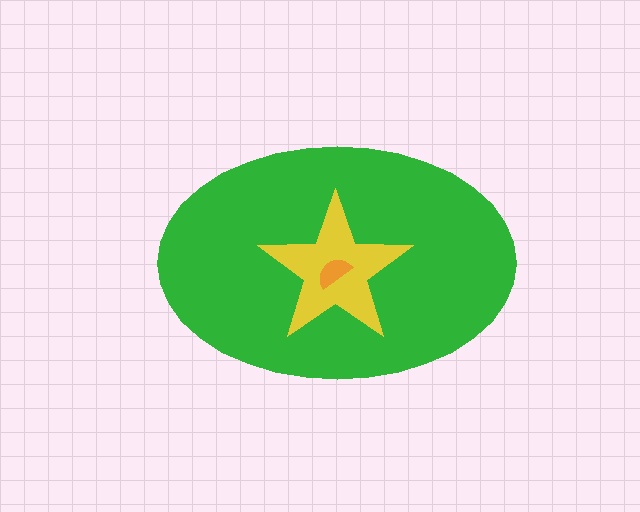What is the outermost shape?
The green ellipse.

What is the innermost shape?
The orange semicircle.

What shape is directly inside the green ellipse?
The yellow star.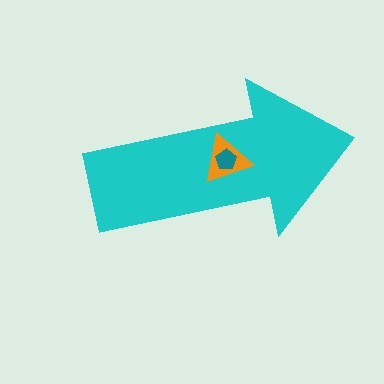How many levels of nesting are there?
3.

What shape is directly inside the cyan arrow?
The orange triangle.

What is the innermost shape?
The teal pentagon.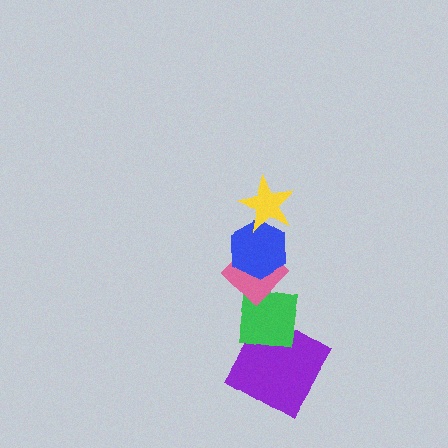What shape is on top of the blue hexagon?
The yellow star is on top of the blue hexagon.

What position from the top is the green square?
The green square is 4th from the top.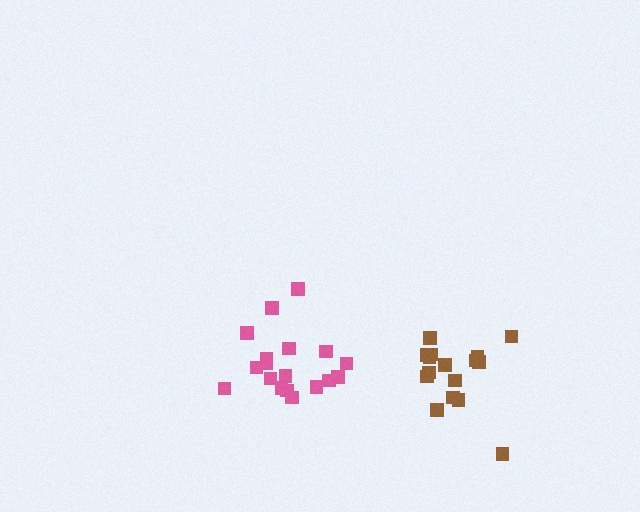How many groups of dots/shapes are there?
There are 2 groups.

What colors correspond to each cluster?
The clusters are colored: brown, pink.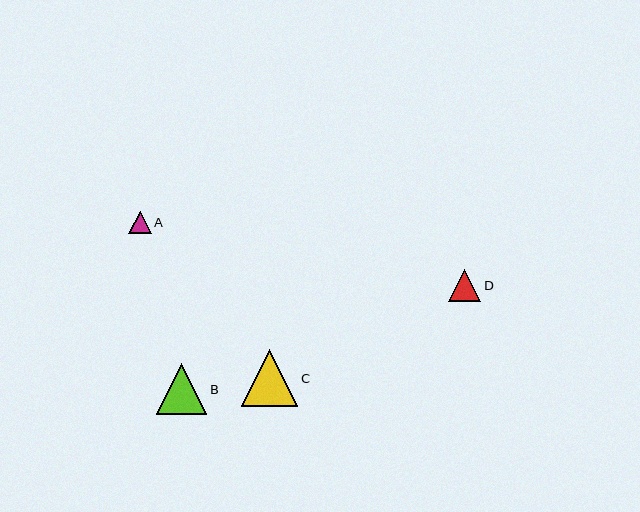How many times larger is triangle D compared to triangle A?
Triangle D is approximately 1.4 times the size of triangle A.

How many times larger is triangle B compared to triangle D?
Triangle B is approximately 1.6 times the size of triangle D.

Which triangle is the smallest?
Triangle A is the smallest with a size of approximately 22 pixels.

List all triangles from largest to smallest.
From largest to smallest: C, B, D, A.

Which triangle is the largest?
Triangle C is the largest with a size of approximately 57 pixels.